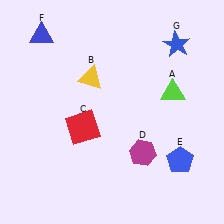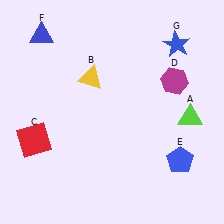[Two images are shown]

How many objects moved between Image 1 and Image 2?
3 objects moved between the two images.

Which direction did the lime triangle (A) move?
The lime triangle (A) moved down.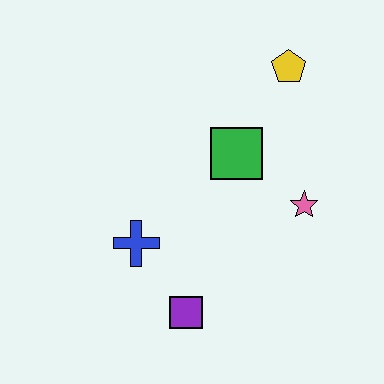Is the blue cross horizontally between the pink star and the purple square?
No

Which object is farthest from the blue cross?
The yellow pentagon is farthest from the blue cross.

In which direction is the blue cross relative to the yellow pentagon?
The blue cross is below the yellow pentagon.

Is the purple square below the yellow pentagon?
Yes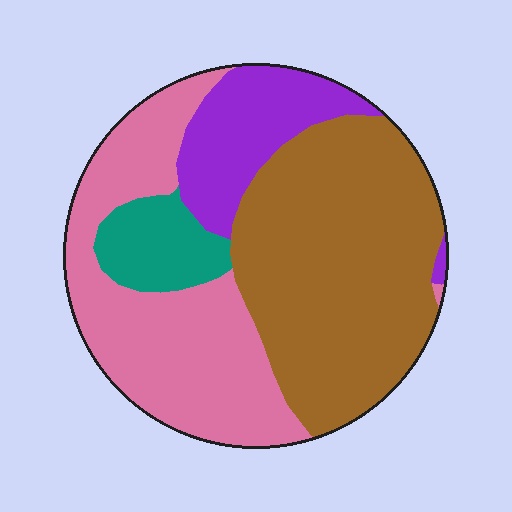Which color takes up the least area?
Teal, at roughly 10%.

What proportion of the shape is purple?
Purple takes up about one eighth (1/8) of the shape.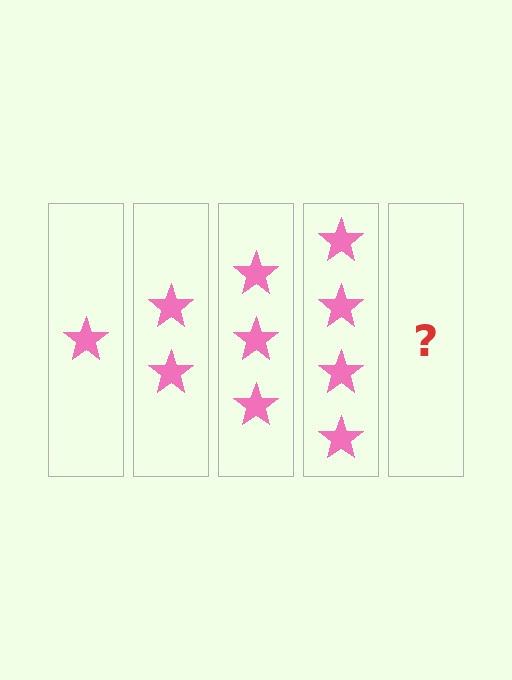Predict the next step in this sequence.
The next step is 5 stars.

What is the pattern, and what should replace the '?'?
The pattern is that each step adds one more star. The '?' should be 5 stars.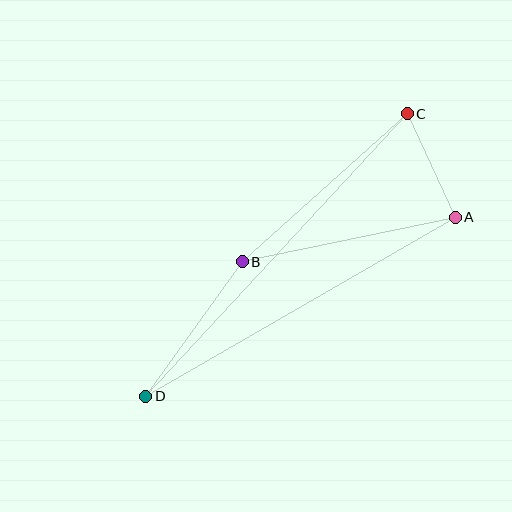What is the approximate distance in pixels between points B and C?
The distance between B and C is approximately 222 pixels.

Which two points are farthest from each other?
Points C and D are farthest from each other.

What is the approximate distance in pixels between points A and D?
The distance between A and D is approximately 358 pixels.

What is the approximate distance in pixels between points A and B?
The distance between A and B is approximately 218 pixels.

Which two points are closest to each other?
Points A and C are closest to each other.